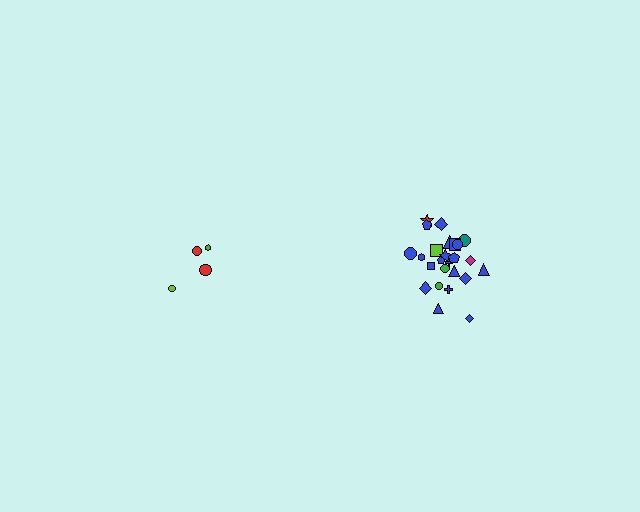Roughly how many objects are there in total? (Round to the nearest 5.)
Roughly 30 objects in total.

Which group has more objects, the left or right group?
The right group.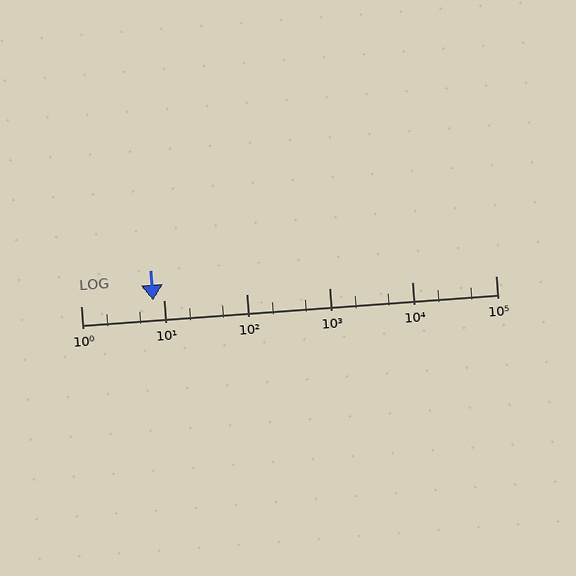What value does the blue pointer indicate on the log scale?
The pointer indicates approximately 7.4.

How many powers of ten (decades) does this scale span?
The scale spans 5 decades, from 1 to 100000.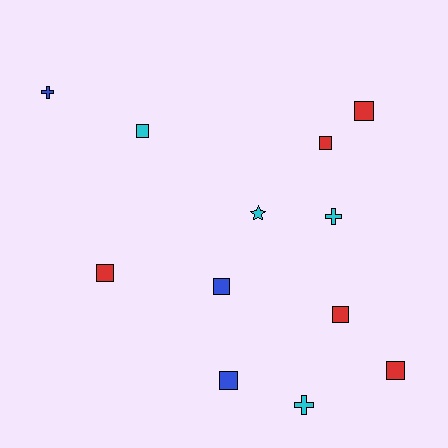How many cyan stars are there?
There is 1 cyan star.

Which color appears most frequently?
Red, with 5 objects.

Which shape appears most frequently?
Square, with 8 objects.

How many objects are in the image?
There are 12 objects.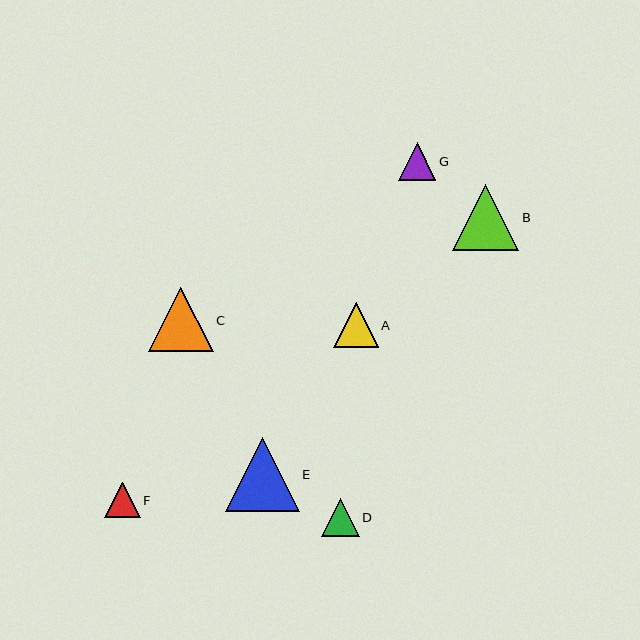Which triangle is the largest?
Triangle E is the largest with a size of approximately 74 pixels.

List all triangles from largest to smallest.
From largest to smallest: E, B, C, A, D, G, F.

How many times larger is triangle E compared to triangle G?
Triangle E is approximately 2.0 times the size of triangle G.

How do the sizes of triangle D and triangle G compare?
Triangle D and triangle G are approximately the same size.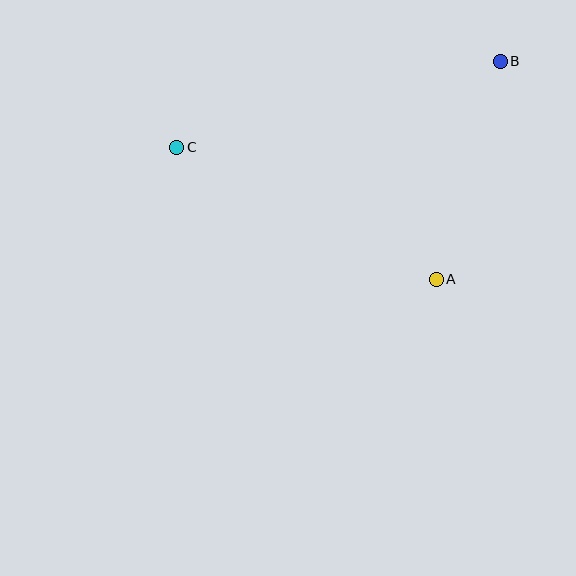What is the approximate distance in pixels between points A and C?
The distance between A and C is approximately 291 pixels.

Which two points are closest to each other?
Points A and B are closest to each other.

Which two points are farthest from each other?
Points B and C are farthest from each other.